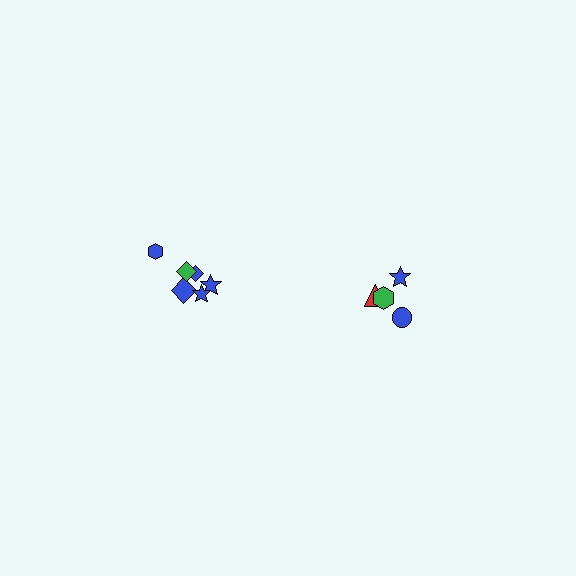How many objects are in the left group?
There are 6 objects.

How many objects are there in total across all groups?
There are 10 objects.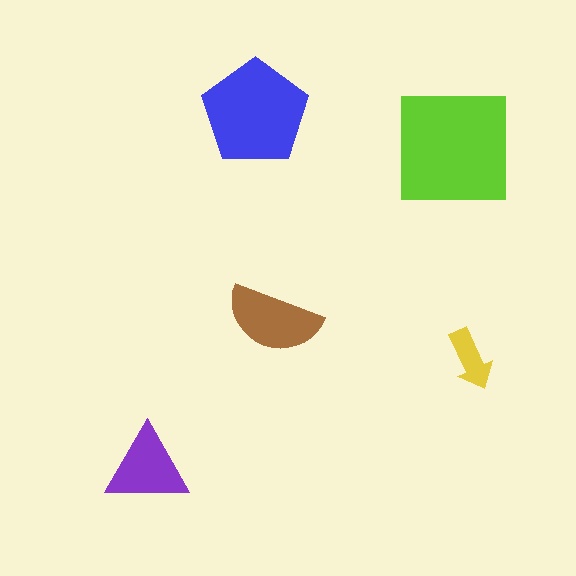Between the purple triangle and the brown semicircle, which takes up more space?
The brown semicircle.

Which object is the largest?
The lime square.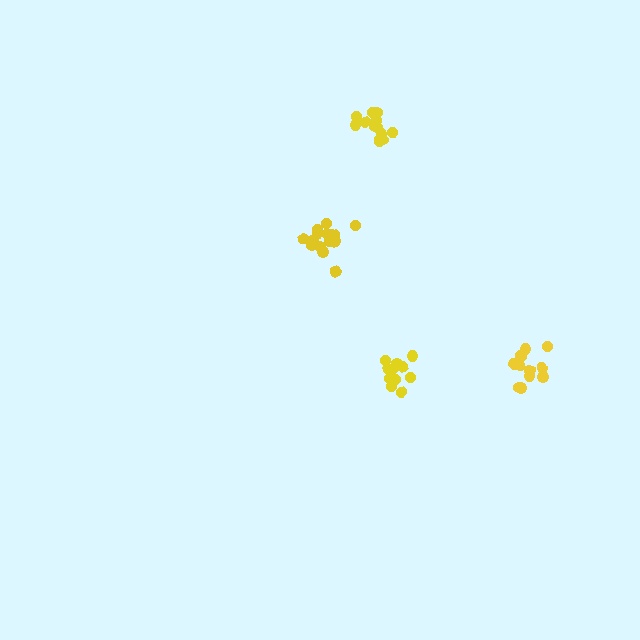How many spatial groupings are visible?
There are 4 spatial groupings.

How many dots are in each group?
Group 1: 12 dots, Group 2: 12 dots, Group 3: 14 dots, Group 4: 16 dots (54 total).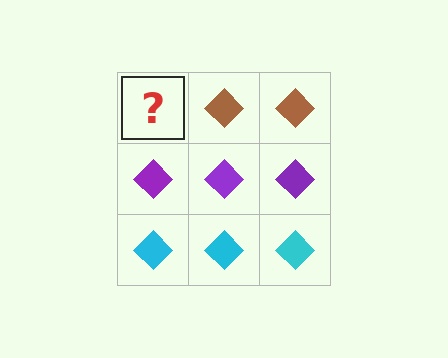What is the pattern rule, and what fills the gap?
The rule is that each row has a consistent color. The gap should be filled with a brown diamond.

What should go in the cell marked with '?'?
The missing cell should contain a brown diamond.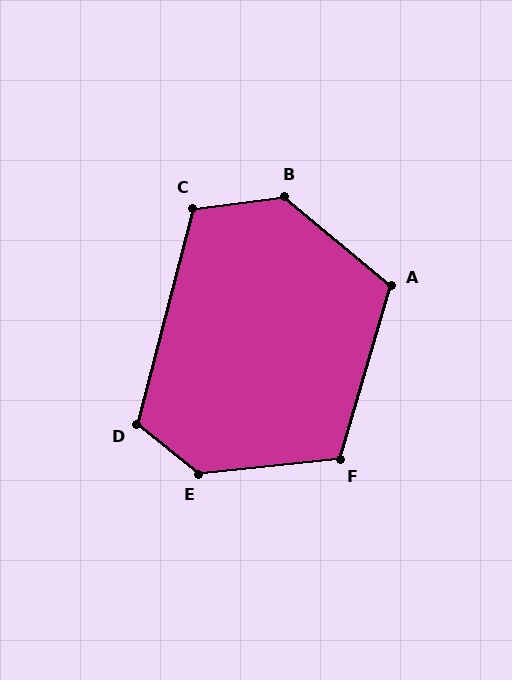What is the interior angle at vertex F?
Approximately 113 degrees (obtuse).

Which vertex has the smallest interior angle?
C, at approximately 112 degrees.